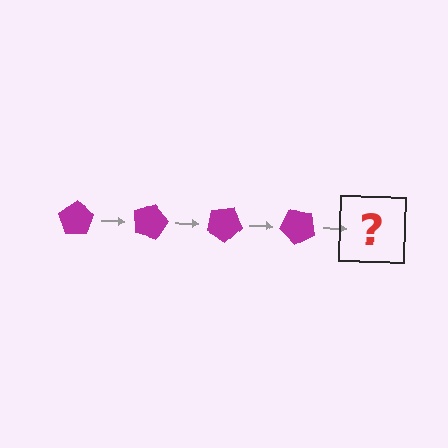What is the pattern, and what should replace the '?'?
The pattern is that the pentagon rotates 15 degrees each step. The '?' should be a magenta pentagon rotated 60 degrees.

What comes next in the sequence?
The next element should be a magenta pentagon rotated 60 degrees.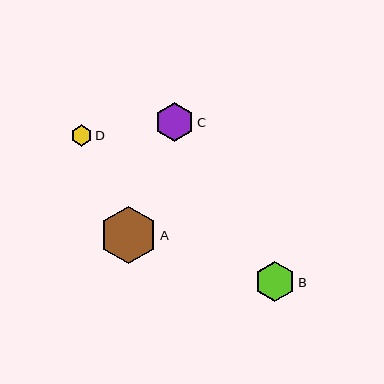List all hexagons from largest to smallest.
From largest to smallest: A, B, C, D.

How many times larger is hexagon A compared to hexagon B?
Hexagon A is approximately 1.4 times the size of hexagon B.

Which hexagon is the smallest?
Hexagon D is the smallest with a size of approximately 21 pixels.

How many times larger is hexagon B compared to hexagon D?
Hexagon B is approximately 1.9 times the size of hexagon D.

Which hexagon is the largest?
Hexagon A is the largest with a size of approximately 57 pixels.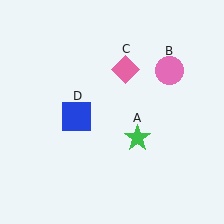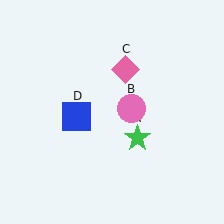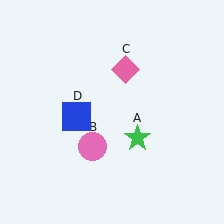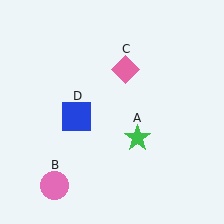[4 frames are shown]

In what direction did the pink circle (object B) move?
The pink circle (object B) moved down and to the left.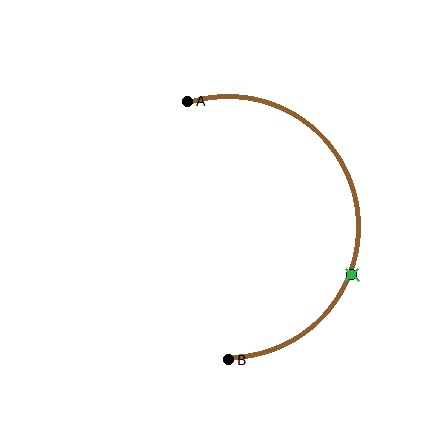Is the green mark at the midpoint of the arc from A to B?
No. The green mark lies on the arc but is closer to endpoint B. The arc midpoint would be at the point on the curve equidistant along the arc from both A and B.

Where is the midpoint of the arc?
The arc midpoint is the point on the curve farthest from the straight line joining A and B. It sits to the right of that line.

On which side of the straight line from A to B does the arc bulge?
The arc bulges to the right of the straight line connecting A and B.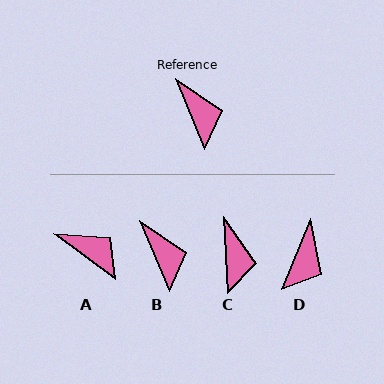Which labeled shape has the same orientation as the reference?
B.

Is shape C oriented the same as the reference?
No, it is off by about 20 degrees.